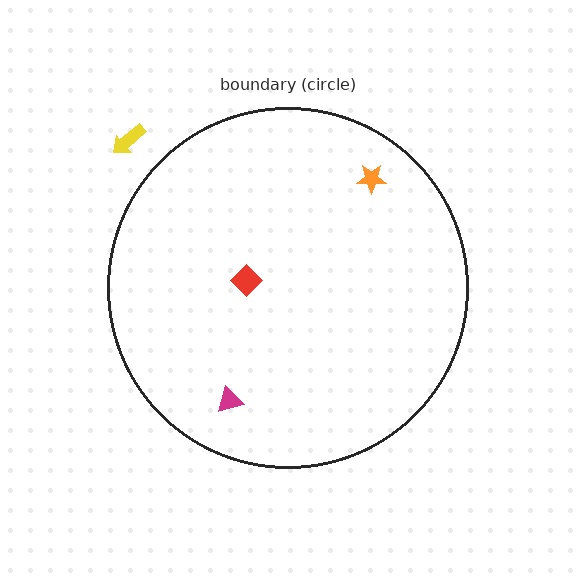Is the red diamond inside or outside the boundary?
Inside.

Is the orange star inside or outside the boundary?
Inside.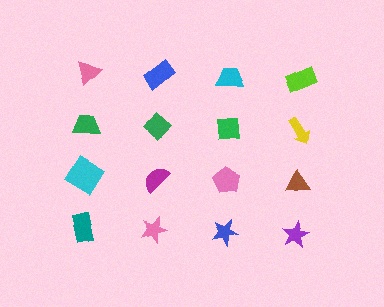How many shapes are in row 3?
4 shapes.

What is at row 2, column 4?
A yellow arrow.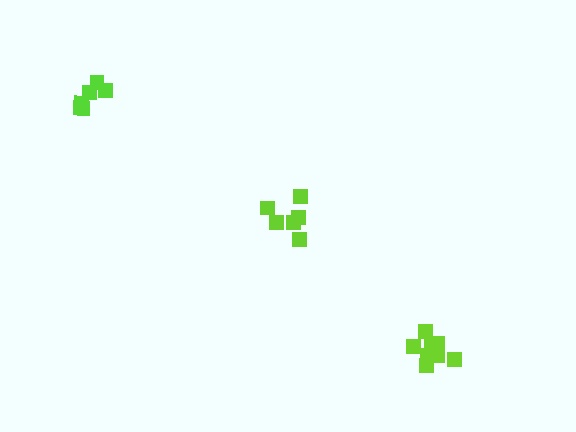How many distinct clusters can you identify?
There are 3 distinct clusters.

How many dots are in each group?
Group 1: 6 dots, Group 2: 9 dots, Group 3: 6 dots (21 total).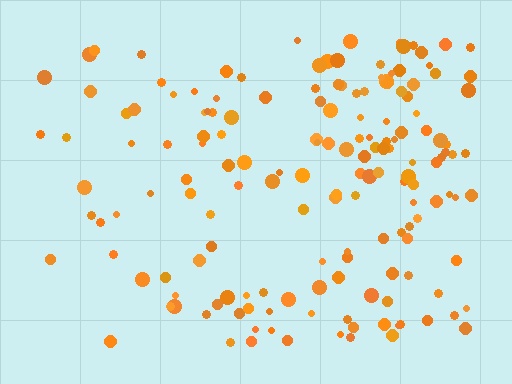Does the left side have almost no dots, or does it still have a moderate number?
Still a moderate number, just noticeably fewer than the right.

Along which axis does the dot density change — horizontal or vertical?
Horizontal.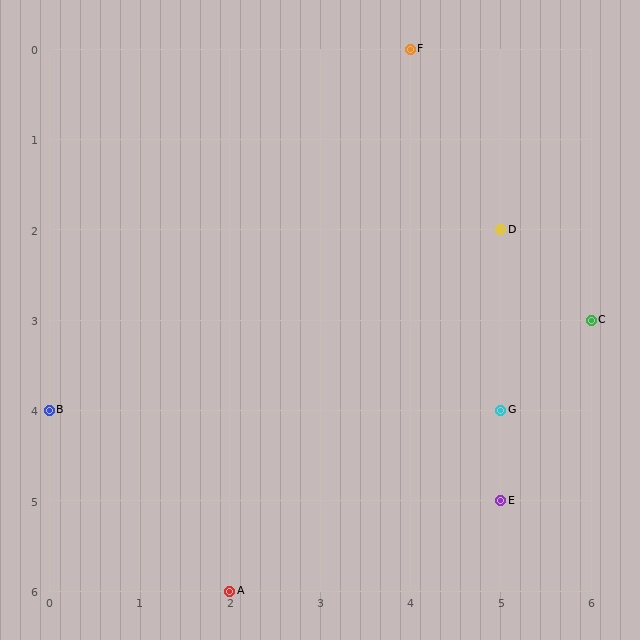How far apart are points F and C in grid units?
Points F and C are 2 columns and 3 rows apart (about 3.6 grid units diagonally).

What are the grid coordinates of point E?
Point E is at grid coordinates (5, 5).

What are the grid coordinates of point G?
Point G is at grid coordinates (5, 4).